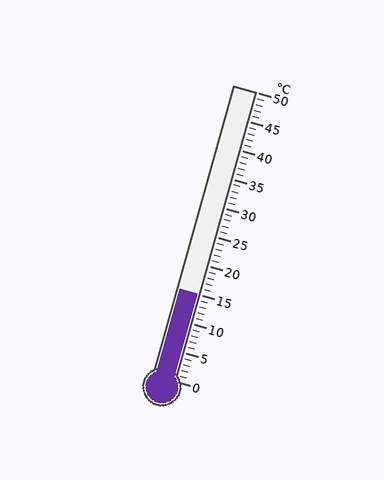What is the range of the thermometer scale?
The thermometer scale ranges from 0°C to 50°C.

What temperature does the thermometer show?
The thermometer shows approximately 15°C.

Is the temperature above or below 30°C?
The temperature is below 30°C.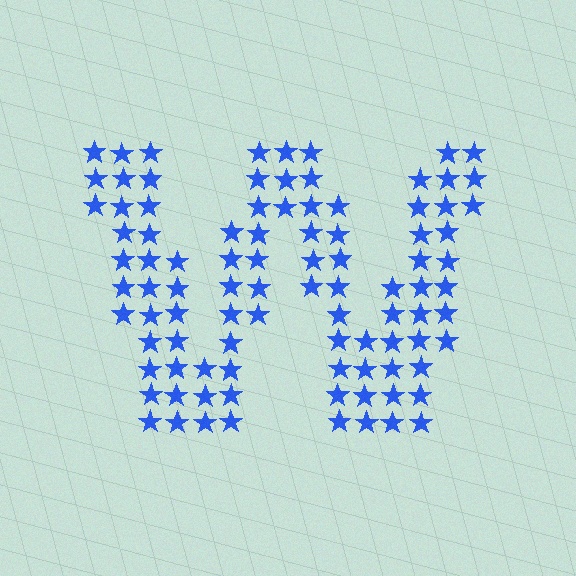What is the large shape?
The large shape is the letter W.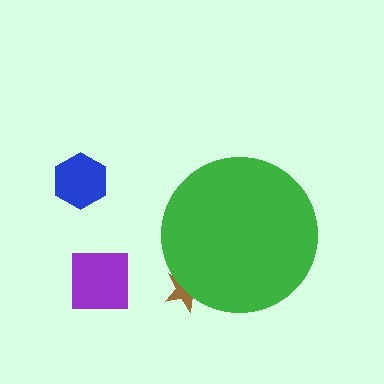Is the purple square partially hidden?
No, the purple square is fully visible.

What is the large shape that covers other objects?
A green circle.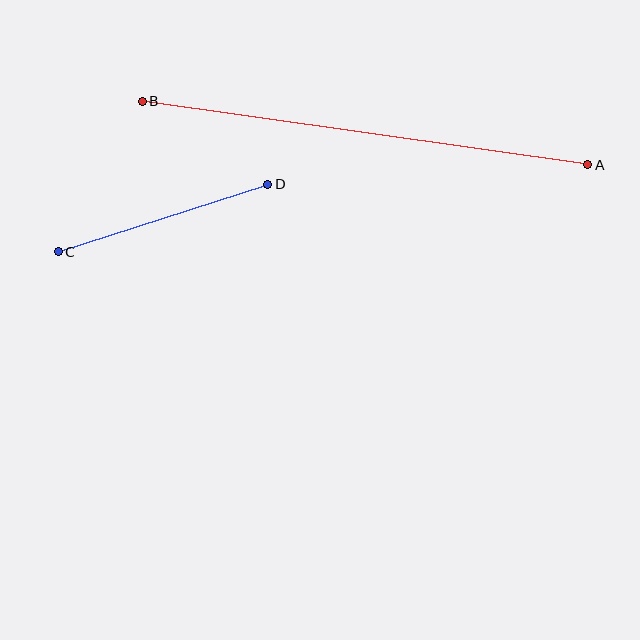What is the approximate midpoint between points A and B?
The midpoint is at approximately (365, 133) pixels.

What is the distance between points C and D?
The distance is approximately 220 pixels.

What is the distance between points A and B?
The distance is approximately 450 pixels.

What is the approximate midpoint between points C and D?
The midpoint is at approximately (163, 218) pixels.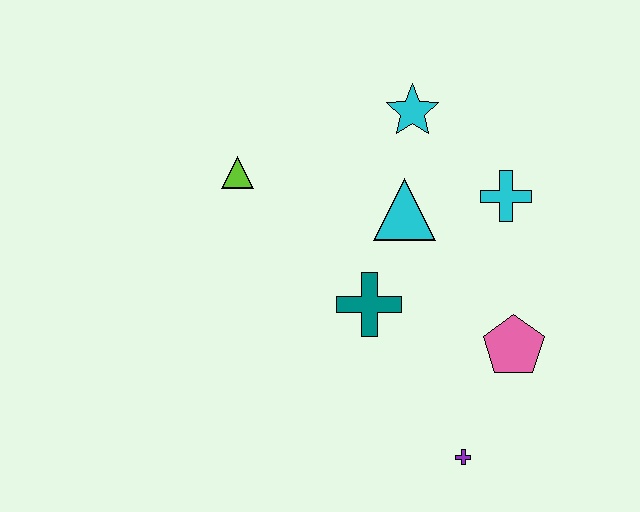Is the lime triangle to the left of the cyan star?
Yes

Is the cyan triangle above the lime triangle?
No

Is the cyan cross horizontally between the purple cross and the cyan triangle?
No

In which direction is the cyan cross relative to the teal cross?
The cyan cross is to the right of the teal cross.